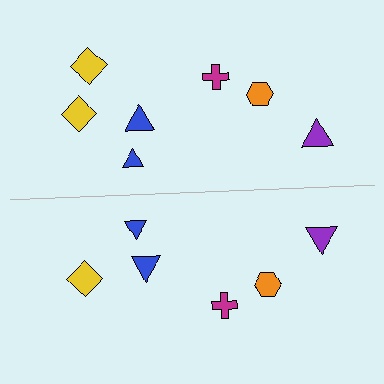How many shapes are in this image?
There are 13 shapes in this image.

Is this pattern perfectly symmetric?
No, the pattern is not perfectly symmetric. A yellow diamond is missing from the bottom side.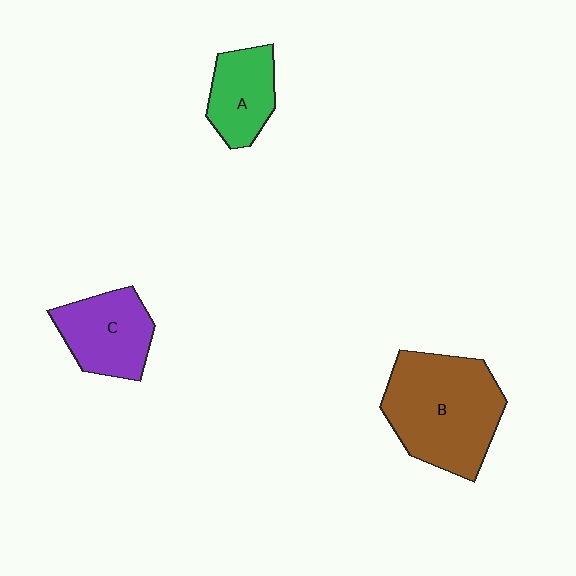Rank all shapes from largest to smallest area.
From largest to smallest: B (brown), C (purple), A (green).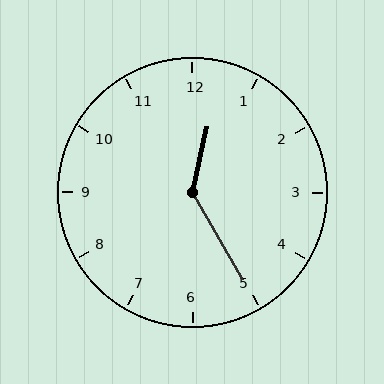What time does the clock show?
12:25.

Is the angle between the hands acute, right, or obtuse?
It is obtuse.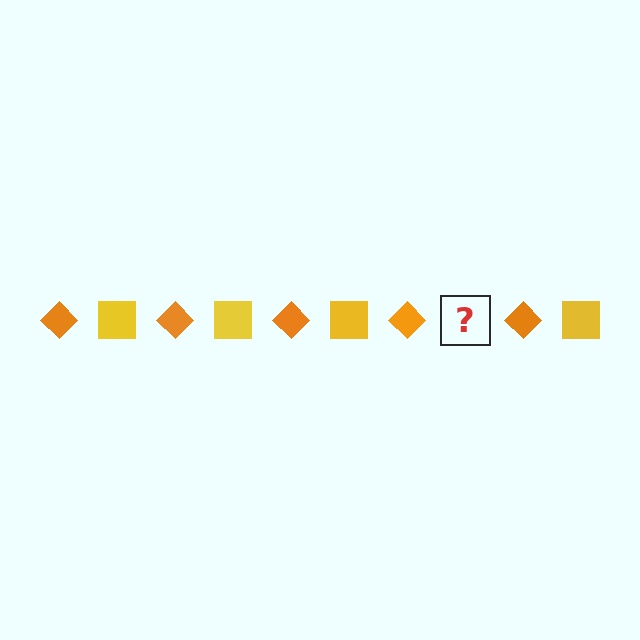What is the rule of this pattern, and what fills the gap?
The rule is that the pattern alternates between orange diamond and yellow square. The gap should be filled with a yellow square.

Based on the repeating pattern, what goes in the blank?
The blank should be a yellow square.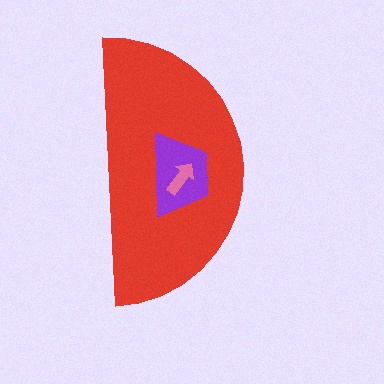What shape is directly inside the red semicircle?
The purple trapezoid.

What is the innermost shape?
The pink arrow.